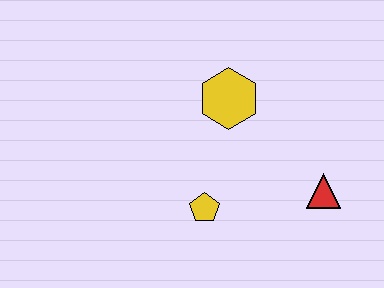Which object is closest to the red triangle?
The yellow pentagon is closest to the red triangle.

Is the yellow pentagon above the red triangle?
No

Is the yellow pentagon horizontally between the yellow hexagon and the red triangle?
No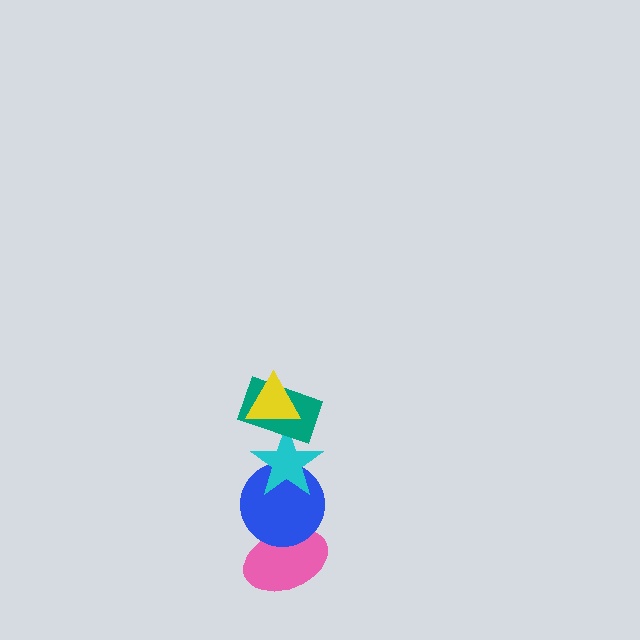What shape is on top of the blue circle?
The cyan star is on top of the blue circle.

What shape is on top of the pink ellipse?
The blue circle is on top of the pink ellipse.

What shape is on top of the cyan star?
The teal rectangle is on top of the cyan star.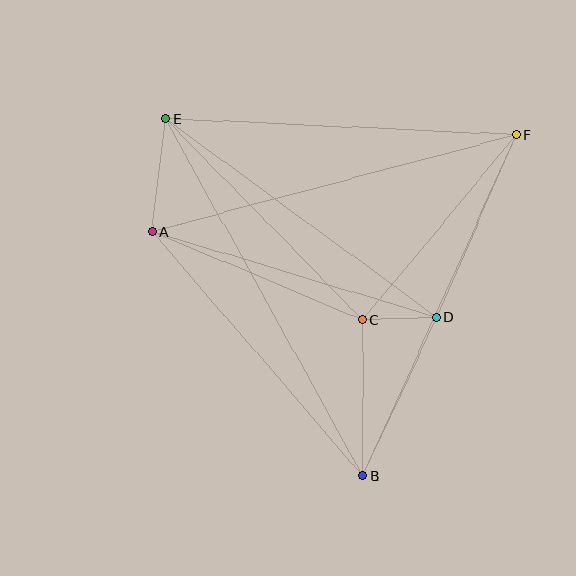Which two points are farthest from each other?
Points B and E are farthest from each other.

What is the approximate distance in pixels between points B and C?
The distance between B and C is approximately 156 pixels.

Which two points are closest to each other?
Points C and D are closest to each other.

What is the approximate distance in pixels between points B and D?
The distance between B and D is approximately 175 pixels.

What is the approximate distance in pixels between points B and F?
The distance between B and F is approximately 374 pixels.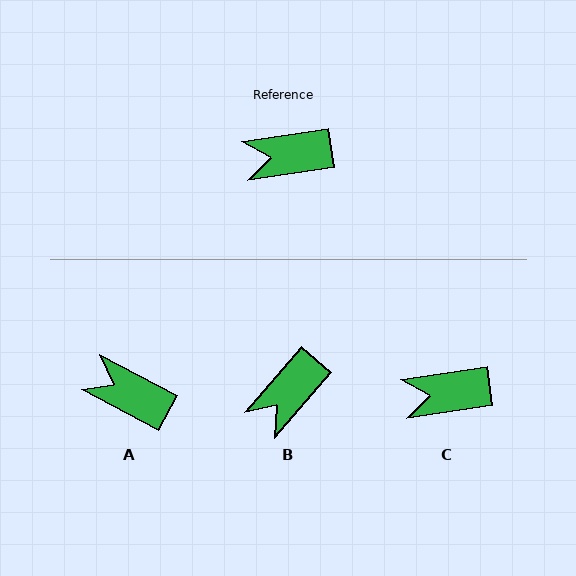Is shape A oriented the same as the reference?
No, it is off by about 36 degrees.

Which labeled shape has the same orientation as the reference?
C.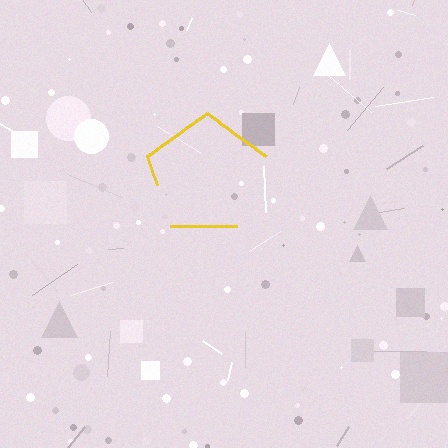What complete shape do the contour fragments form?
The contour fragments form a pentagon.